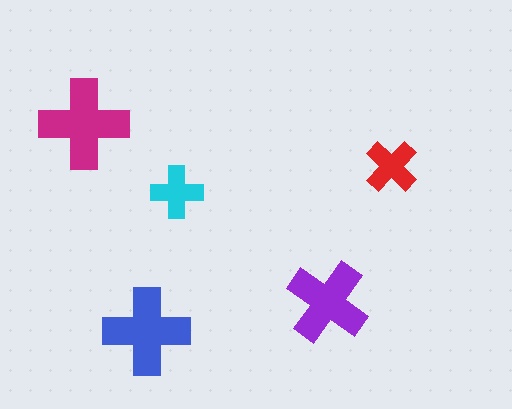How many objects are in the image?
There are 5 objects in the image.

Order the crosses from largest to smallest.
the magenta one, the blue one, the purple one, the red one, the cyan one.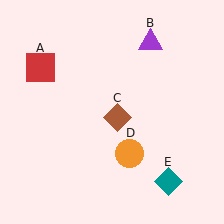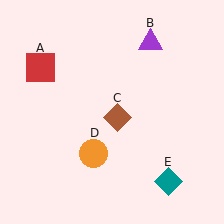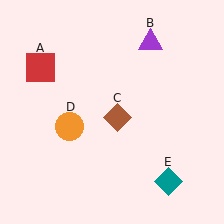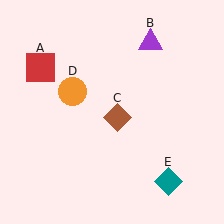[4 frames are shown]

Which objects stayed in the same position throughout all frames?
Red square (object A) and purple triangle (object B) and brown diamond (object C) and teal diamond (object E) remained stationary.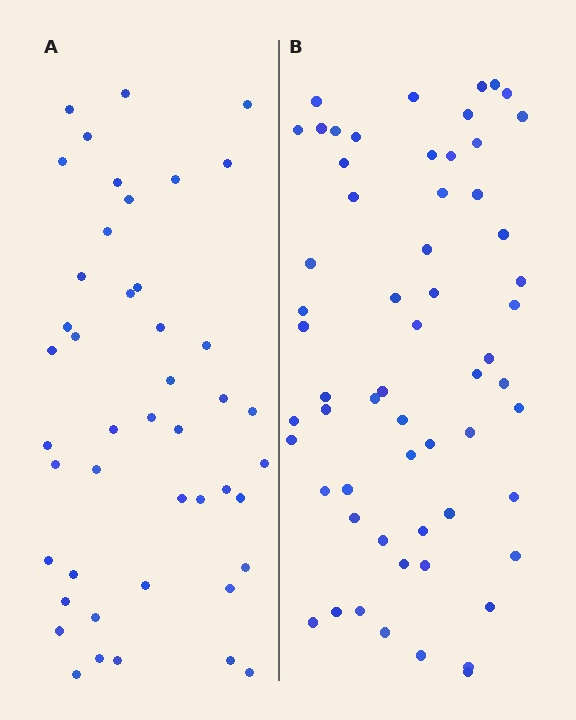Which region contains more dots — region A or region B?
Region B (the right region) has more dots.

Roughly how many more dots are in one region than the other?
Region B has approximately 15 more dots than region A.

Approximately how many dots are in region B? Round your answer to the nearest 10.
About 60 dots.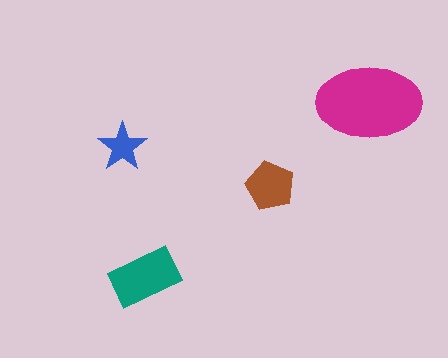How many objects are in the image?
There are 4 objects in the image.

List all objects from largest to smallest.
The magenta ellipse, the teal rectangle, the brown pentagon, the blue star.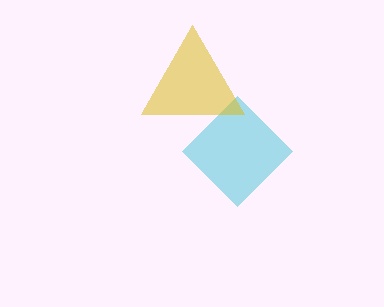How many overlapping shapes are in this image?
There are 2 overlapping shapes in the image.